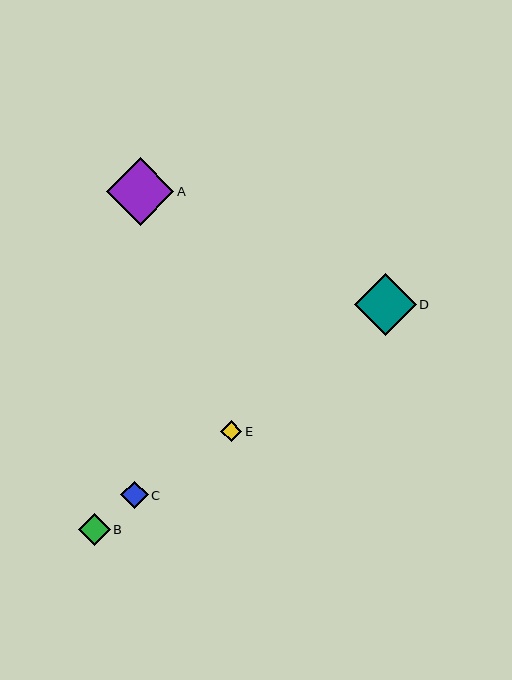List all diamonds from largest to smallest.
From largest to smallest: A, D, B, C, E.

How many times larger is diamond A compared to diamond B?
Diamond A is approximately 2.1 times the size of diamond B.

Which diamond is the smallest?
Diamond E is the smallest with a size of approximately 21 pixels.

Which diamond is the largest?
Diamond A is the largest with a size of approximately 67 pixels.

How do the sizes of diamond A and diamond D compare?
Diamond A and diamond D are approximately the same size.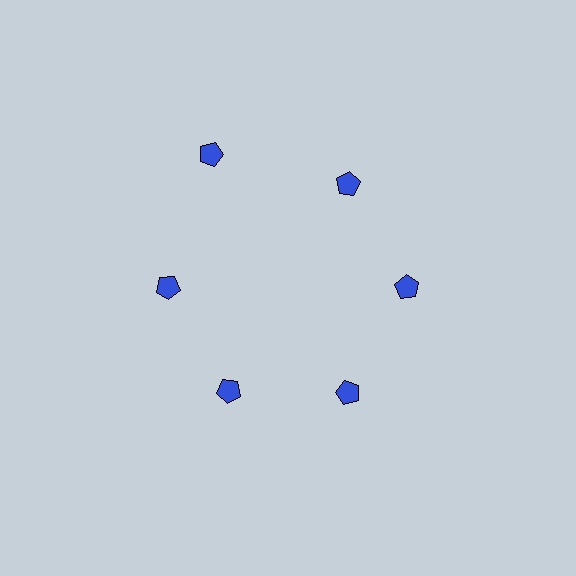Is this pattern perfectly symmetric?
No. The 6 blue pentagons are arranged in a ring, but one element near the 11 o'clock position is pushed outward from the center, breaking the 6-fold rotational symmetry.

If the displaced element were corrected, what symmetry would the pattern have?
It would have 6-fold rotational symmetry — the pattern would map onto itself every 60 degrees.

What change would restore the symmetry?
The symmetry would be restored by moving it inward, back onto the ring so that all 6 pentagons sit at equal angles and equal distance from the center.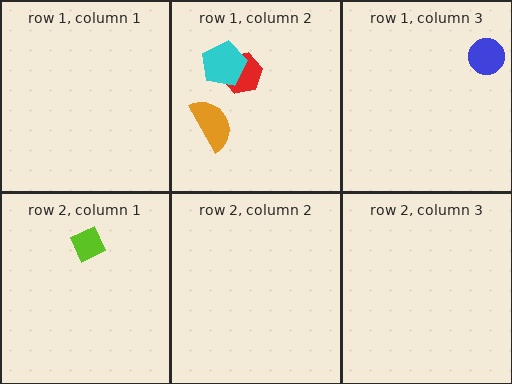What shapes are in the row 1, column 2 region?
The red hexagon, the cyan pentagon, the orange semicircle.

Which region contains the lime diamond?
The row 2, column 1 region.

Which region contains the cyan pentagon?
The row 1, column 2 region.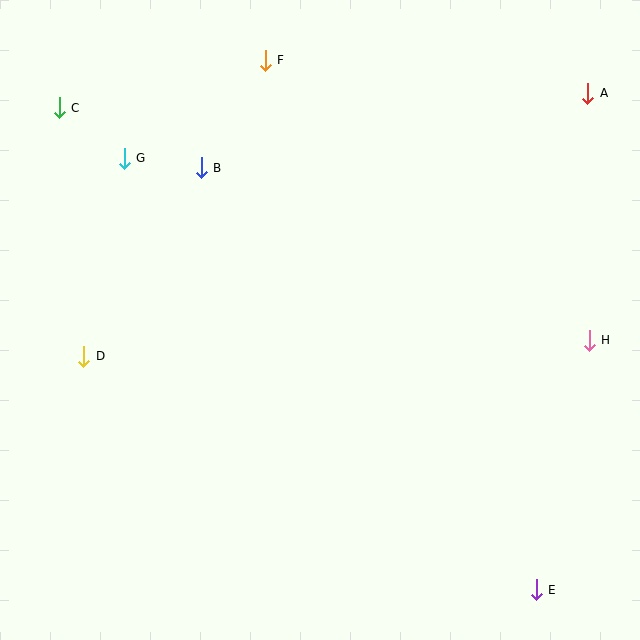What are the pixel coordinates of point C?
Point C is at (59, 108).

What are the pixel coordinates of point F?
Point F is at (265, 60).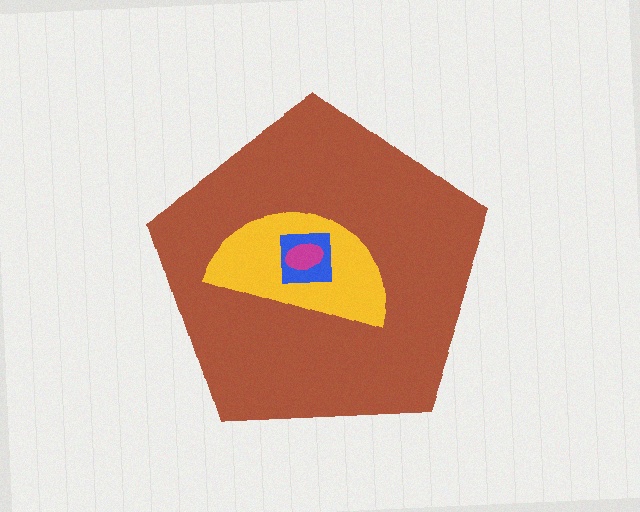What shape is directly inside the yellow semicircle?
The blue square.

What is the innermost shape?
The magenta ellipse.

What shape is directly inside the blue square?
The magenta ellipse.